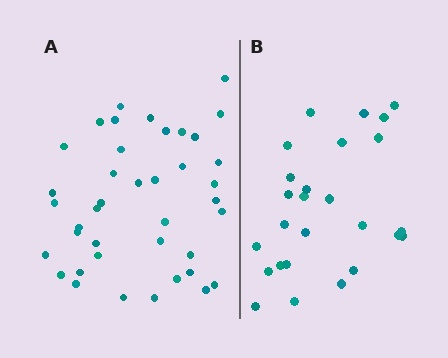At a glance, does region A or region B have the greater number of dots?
Region A (the left region) has more dots.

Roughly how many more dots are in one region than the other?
Region A has approximately 15 more dots than region B.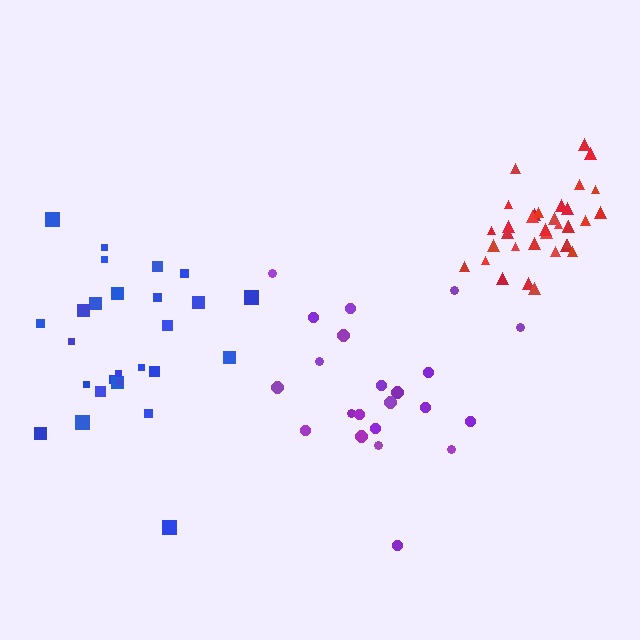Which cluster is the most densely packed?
Red.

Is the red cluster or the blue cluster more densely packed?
Red.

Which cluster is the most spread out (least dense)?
Purple.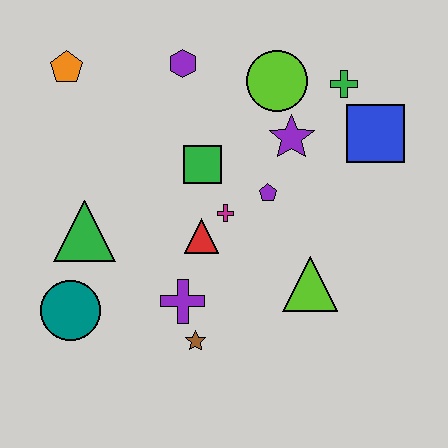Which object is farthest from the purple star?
The teal circle is farthest from the purple star.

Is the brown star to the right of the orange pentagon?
Yes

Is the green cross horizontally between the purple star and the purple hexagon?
No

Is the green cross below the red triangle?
No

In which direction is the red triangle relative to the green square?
The red triangle is below the green square.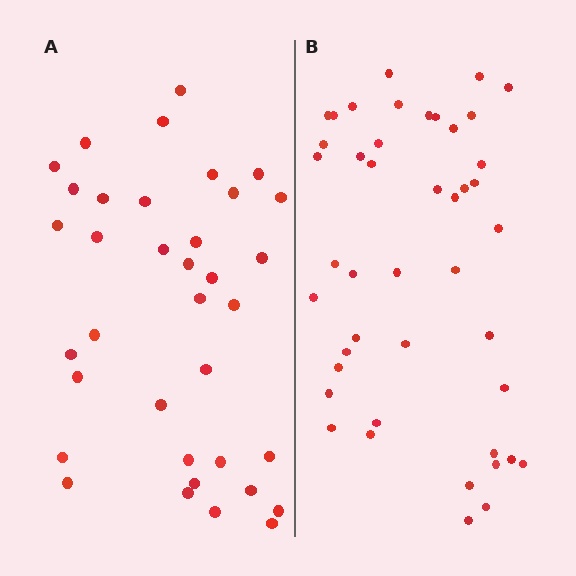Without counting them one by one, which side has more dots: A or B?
Region B (the right region) has more dots.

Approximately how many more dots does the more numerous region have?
Region B has roughly 8 or so more dots than region A.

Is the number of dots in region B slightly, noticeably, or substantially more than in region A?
Region B has only slightly more — the two regions are fairly close. The ratio is roughly 1.2 to 1.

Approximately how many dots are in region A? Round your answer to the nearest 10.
About 40 dots. (The exact count is 36, which rounds to 40.)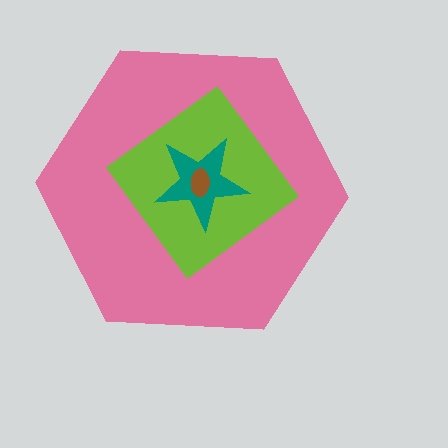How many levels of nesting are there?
4.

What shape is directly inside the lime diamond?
The teal star.